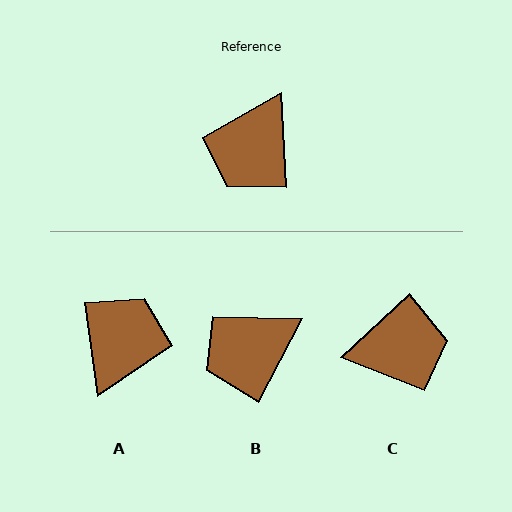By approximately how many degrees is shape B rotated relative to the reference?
Approximately 31 degrees clockwise.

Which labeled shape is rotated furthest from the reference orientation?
A, about 175 degrees away.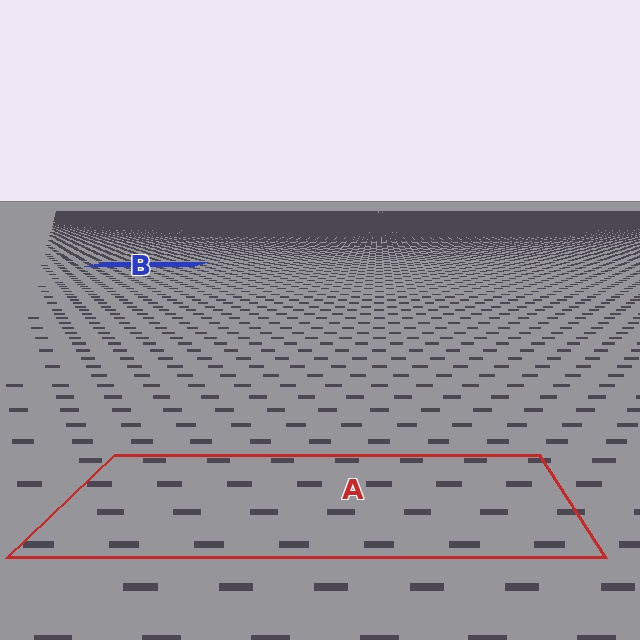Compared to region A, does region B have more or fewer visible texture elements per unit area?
Region B has more texture elements per unit area — they are packed more densely because it is farther away.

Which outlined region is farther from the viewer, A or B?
Region B is farther from the viewer — the texture elements inside it appear smaller and more densely packed.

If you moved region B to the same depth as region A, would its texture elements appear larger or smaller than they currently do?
They would appear larger. At a closer depth, the same texture elements are projected at a bigger on-screen size.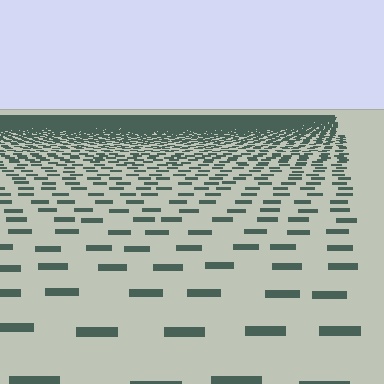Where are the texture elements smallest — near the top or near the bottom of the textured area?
Near the top.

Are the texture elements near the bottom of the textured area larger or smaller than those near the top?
Larger. Near the bottom, elements are closer to the viewer and appear at a bigger on-screen size.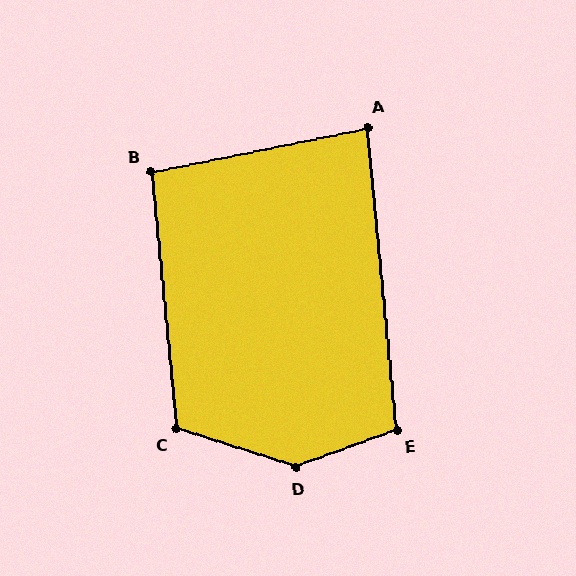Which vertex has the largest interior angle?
D, at approximately 142 degrees.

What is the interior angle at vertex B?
Approximately 96 degrees (obtuse).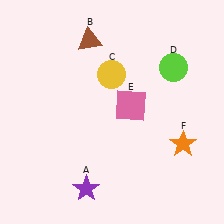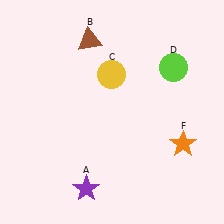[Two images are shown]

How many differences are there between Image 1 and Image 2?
There is 1 difference between the two images.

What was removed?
The pink square (E) was removed in Image 2.